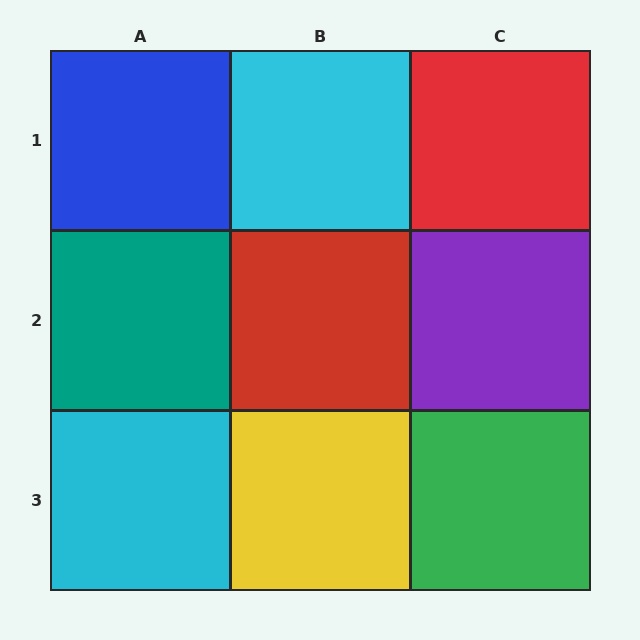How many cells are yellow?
1 cell is yellow.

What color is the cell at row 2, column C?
Purple.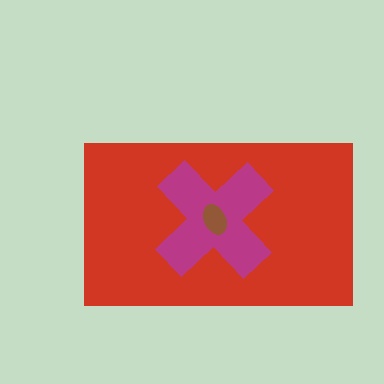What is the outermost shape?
The red rectangle.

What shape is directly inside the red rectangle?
The magenta cross.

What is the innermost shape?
The brown ellipse.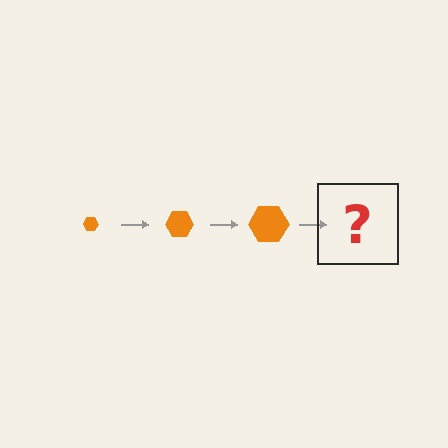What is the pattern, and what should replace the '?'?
The pattern is that the hexagon gets progressively larger each step. The '?' should be an orange hexagon, larger than the previous one.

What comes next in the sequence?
The next element should be an orange hexagon, larger than the previous one.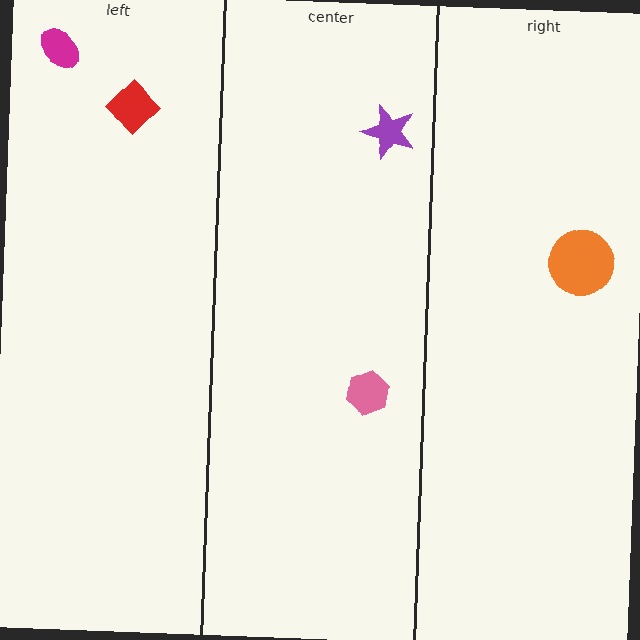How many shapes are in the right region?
1.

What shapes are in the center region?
The purple star, the pink hexagon.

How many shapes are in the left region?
2.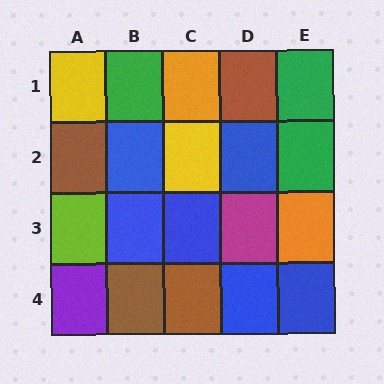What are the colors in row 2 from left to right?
Brown, blue, yellow, blue, green.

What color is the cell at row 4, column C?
Brown.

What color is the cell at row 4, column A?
Purple.